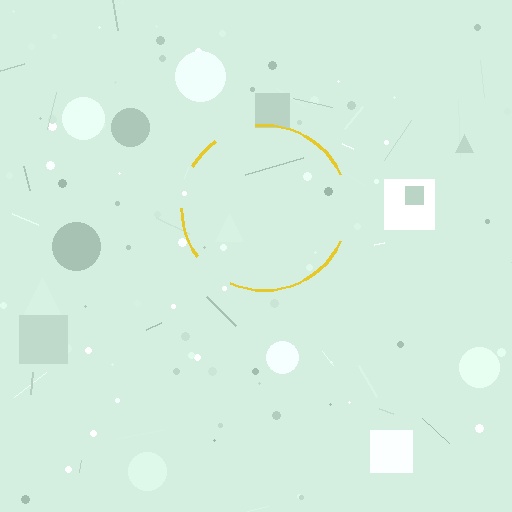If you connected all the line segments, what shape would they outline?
They would outline a circle.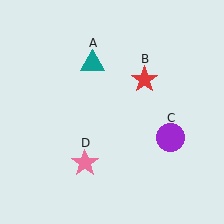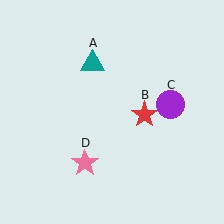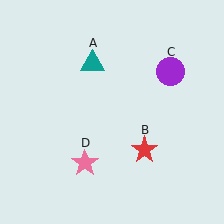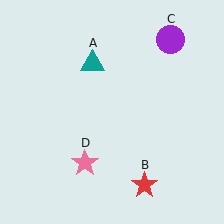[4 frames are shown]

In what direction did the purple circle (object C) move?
The purple circle (object C) moved up.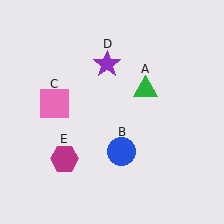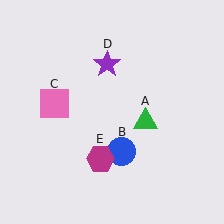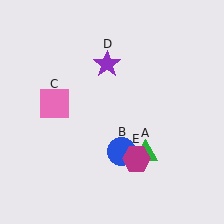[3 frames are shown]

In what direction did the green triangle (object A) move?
The green triangle (object A) moved down.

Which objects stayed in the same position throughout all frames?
Blue circle (object B) and pink square (object C) and purple star (object D) remained stationary.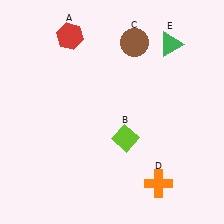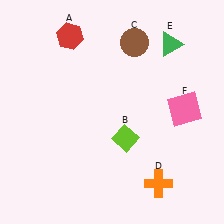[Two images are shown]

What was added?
A pink square (F) was added in Image 2.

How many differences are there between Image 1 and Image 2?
There is 1 difference between the two images.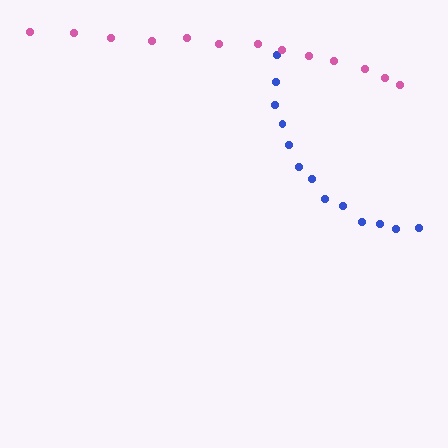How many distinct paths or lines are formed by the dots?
There are 2 distinct paths.